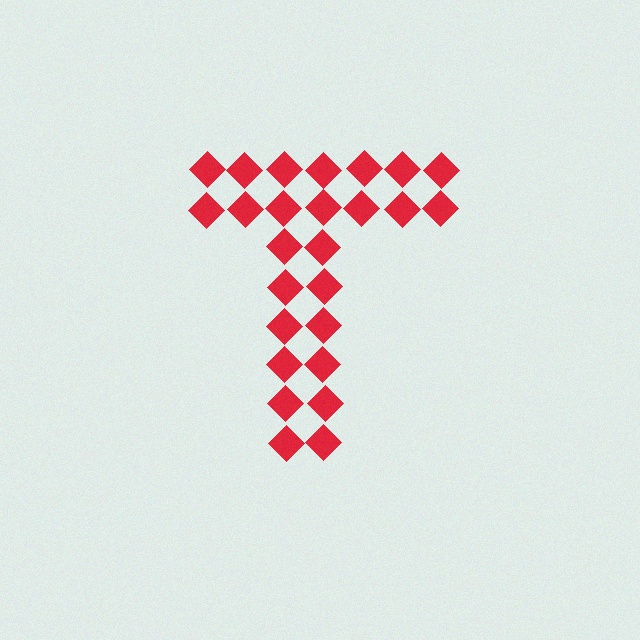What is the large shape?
The large shape is the letter T.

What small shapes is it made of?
It is made of small diamonds.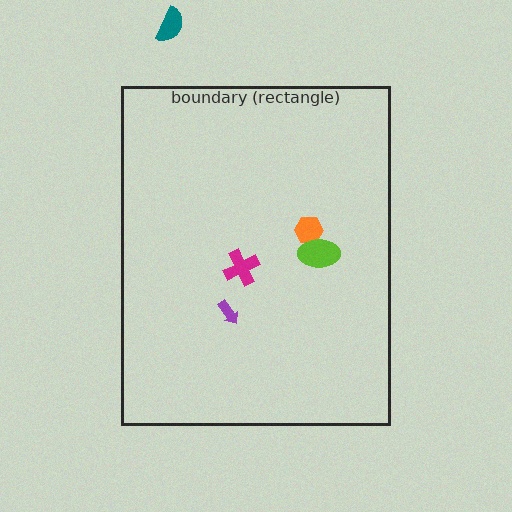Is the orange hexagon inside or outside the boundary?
Inside.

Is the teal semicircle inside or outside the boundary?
Outside.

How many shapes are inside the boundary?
4 inside, 1 outside.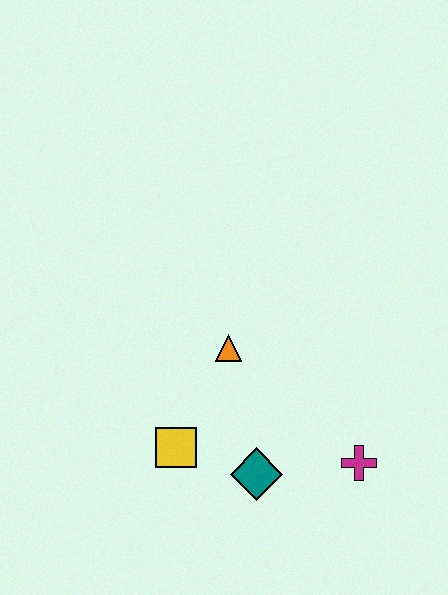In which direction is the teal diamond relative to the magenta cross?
The teal diamond is to the left of the magenta cross.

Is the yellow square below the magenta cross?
No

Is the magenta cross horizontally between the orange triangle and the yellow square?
No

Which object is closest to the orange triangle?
The yellow square is closest to the orange triangle.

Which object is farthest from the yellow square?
The magenta cross is farthest from the yellow square.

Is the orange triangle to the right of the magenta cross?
No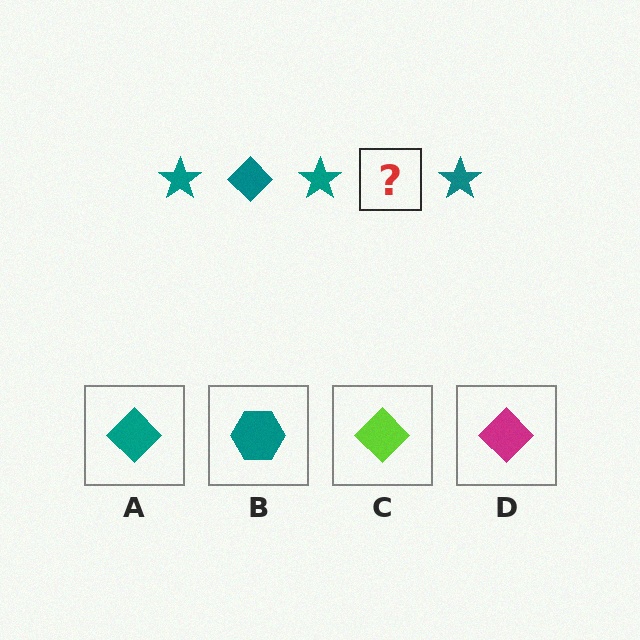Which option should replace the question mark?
Option A.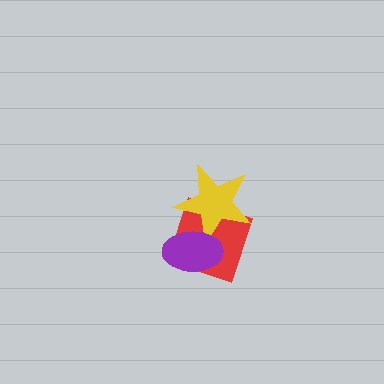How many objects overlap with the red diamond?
2 objects overlap with the red diamond.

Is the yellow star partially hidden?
Yes, it is partially covered by another shape.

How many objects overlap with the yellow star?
2 objects overlap with the yellow star.